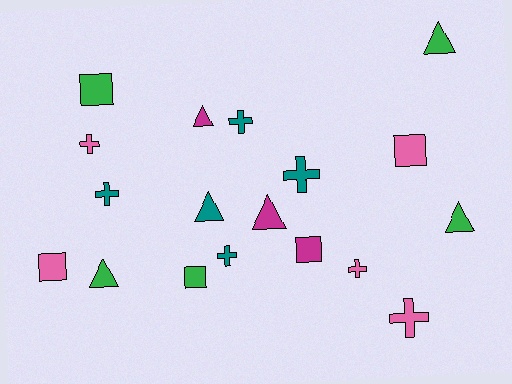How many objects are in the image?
There are 18 objects.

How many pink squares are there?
There are 2 pink squares.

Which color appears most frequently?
Pink, with 5 objects.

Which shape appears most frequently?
Cross, with 7 objects.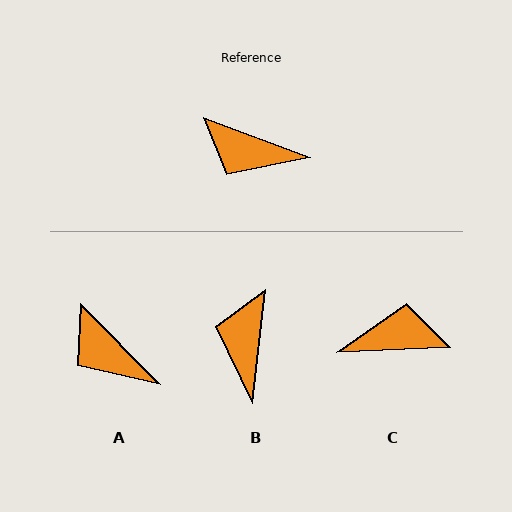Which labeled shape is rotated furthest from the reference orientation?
C, about 157 degrees away.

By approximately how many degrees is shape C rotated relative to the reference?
Approximately 157 degrees clockwise.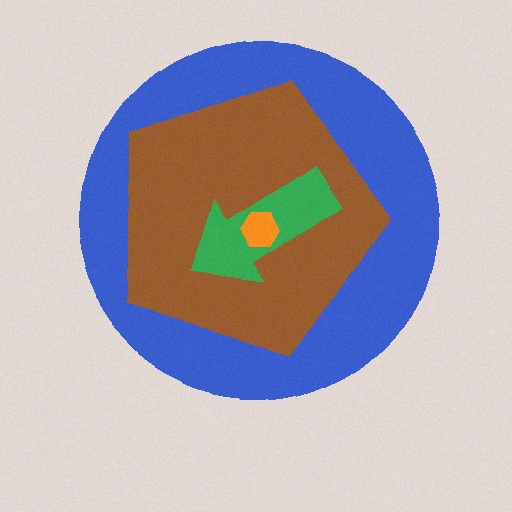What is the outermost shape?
The blue circle.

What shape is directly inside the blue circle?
The brown pentagon.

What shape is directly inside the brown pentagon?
The green arrow.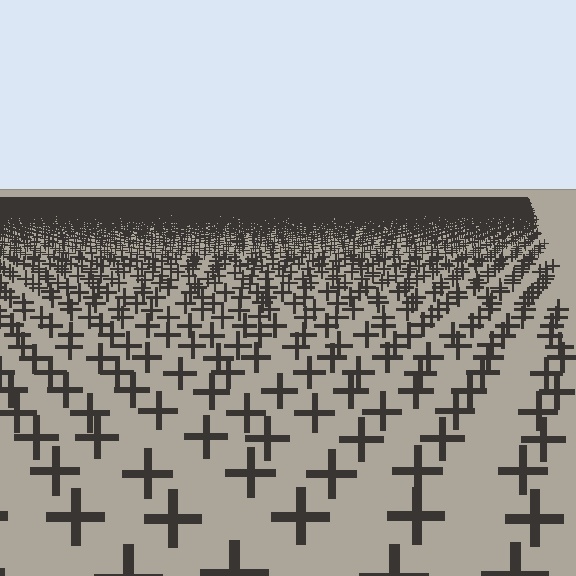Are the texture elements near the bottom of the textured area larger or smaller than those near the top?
Larger. Near the bottom, elements are closer to the viewer and appear at a bigger on-screen size.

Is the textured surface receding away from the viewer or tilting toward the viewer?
The surface is receding away from the viewer. Texture elements get smaller and denser toward the top.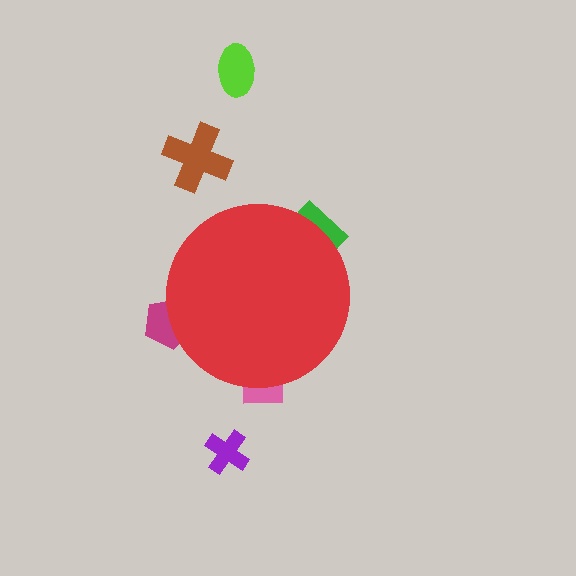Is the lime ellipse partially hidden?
No, the lime ellipse is fully visible.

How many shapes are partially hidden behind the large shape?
3 shapes are partially hidden.